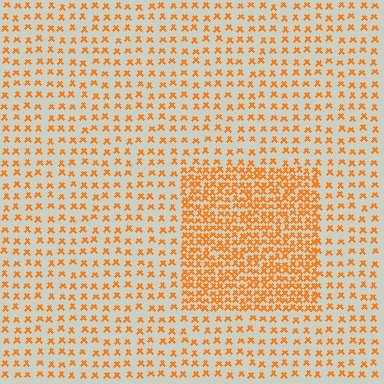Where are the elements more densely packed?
The elements are more densely packed inside the rectangle boundary.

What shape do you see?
I see a rectangle.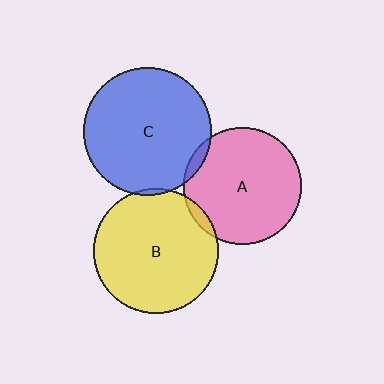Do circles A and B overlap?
Yes.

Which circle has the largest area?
Circle C (blue).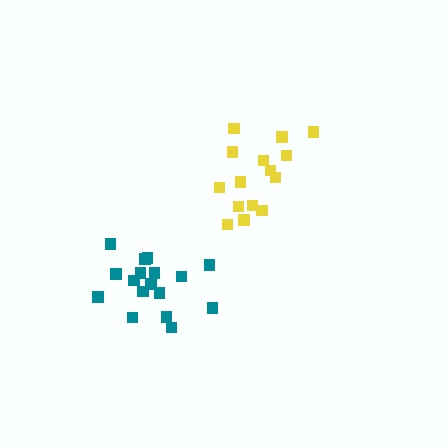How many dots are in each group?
Group 1: 17 dots, Group 2: 15 dots (32 total).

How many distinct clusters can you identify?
There are 2 distinct clusters.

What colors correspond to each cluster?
The clusters are colored: teal, yellow.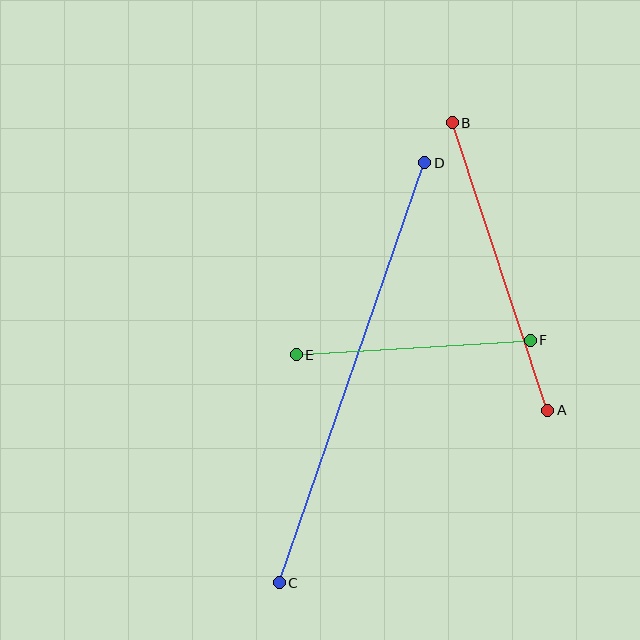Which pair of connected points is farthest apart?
Points C and D are farthest apart.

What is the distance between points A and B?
The distance is approximately 303 pixels.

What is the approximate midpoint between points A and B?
The midpoint is at approximately (500, 267) pixels.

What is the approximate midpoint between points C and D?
The midpoint is at approximately (352, 373) pixels.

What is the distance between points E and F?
The distance is approximately 234 pixels.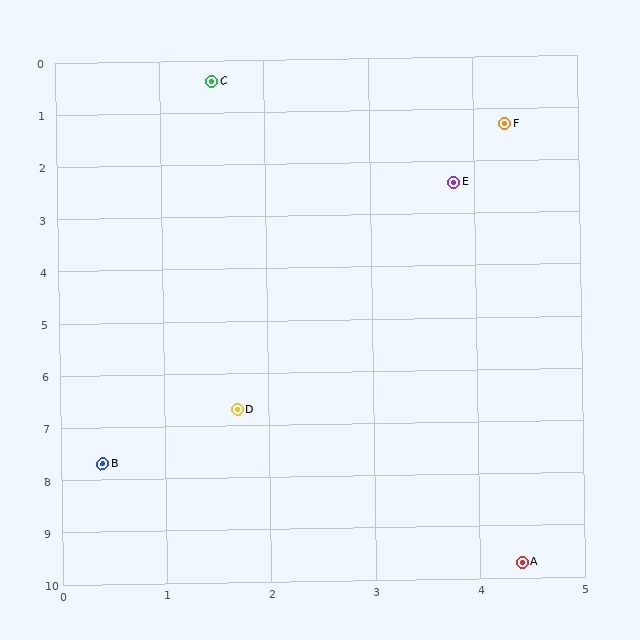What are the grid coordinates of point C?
Point C is at approximately (1.5, 0.4).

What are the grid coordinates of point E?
Point E is at approximately (3.8, 2.4).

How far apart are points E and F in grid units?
Points E and F are about 1.2 grid units apart.